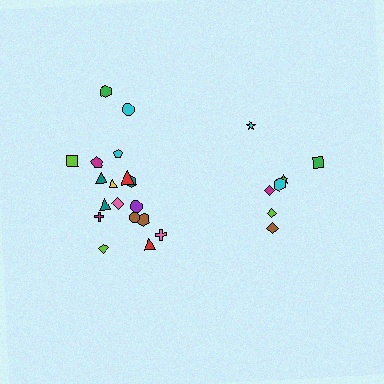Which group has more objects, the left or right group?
The left group.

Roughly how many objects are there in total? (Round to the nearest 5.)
Roughly 25 objects in total.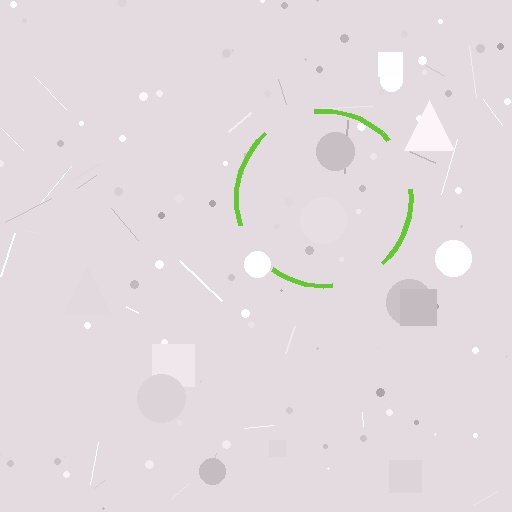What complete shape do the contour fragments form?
The contour fragments form a circle.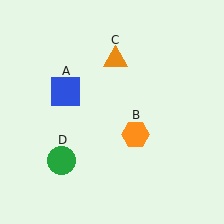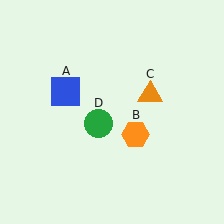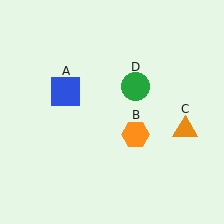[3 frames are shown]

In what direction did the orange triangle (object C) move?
The orange triangle (object C) moved down and to the right.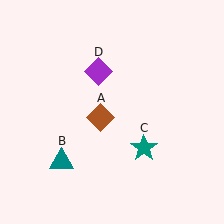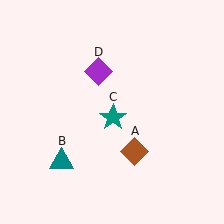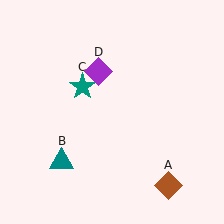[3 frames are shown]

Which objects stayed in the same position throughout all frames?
Teal triangle (object B) and purple diamond (object D) remained stationary.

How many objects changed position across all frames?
2 objects changed position: brown diamond (object A), teal star (object C).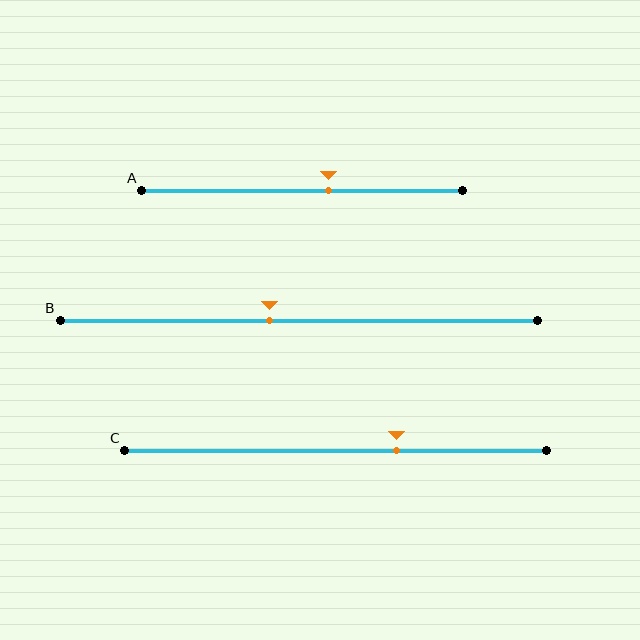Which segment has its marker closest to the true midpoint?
Segment B has its marker closest to the true midpoint.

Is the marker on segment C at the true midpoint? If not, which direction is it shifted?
No, the marker on segment C is shifted to the right by about 14% of the segment length.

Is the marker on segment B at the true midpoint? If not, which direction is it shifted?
No, the marker on segment B is shifted to the left by about 6% of the segment length.